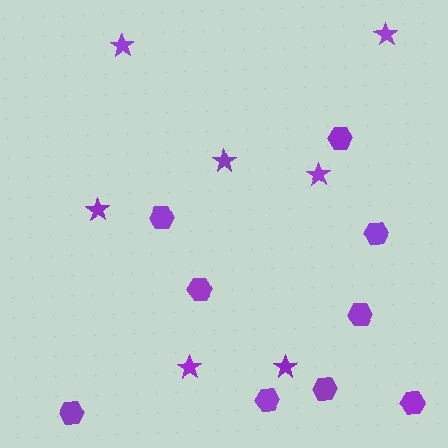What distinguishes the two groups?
There are 2 groups: one group of stars (7) and one group of hexagons (9).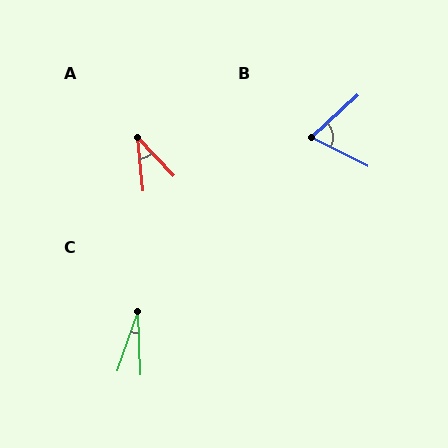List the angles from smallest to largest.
C (21°), A (37°), B (69°).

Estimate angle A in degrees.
Approximately 37 degrees.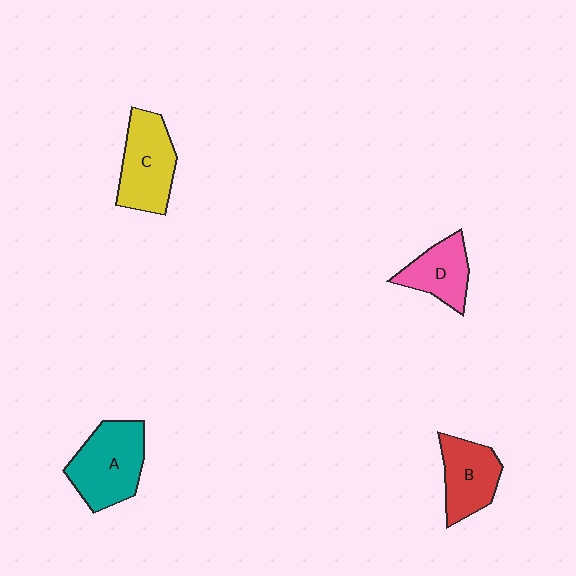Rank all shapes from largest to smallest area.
From largest to smallest: A (teal), C (yellow), B (red), D (pink).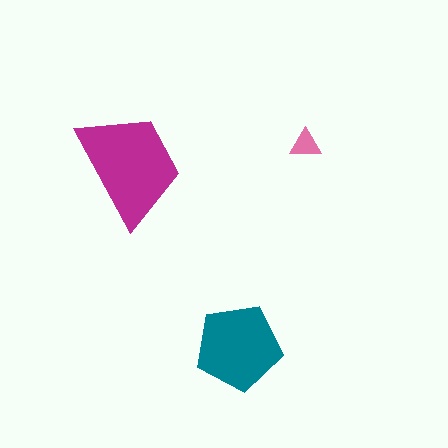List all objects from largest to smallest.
The magenta trapezoid, the teal pentagon, the pink triangle.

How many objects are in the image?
There are 3 objects in the image.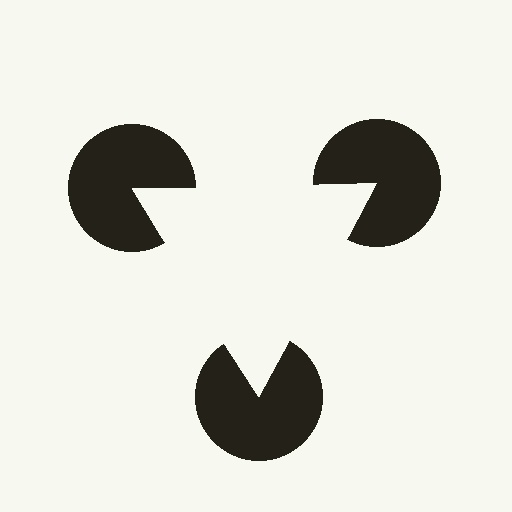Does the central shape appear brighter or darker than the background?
It typically appears slightly brighter than the background, even though no actual brightness change is drawn.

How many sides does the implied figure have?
3 sides.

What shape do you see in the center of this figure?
An illusory triangle — its edges are inferred from the aligned wedge cuts in the pac-man discs, not physically drawn.